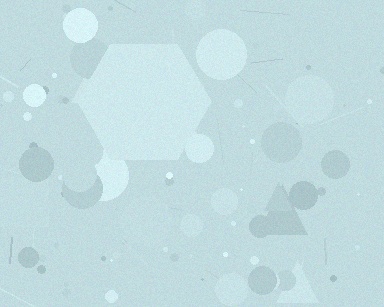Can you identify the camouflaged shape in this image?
The camouflaged shape is a hexagon.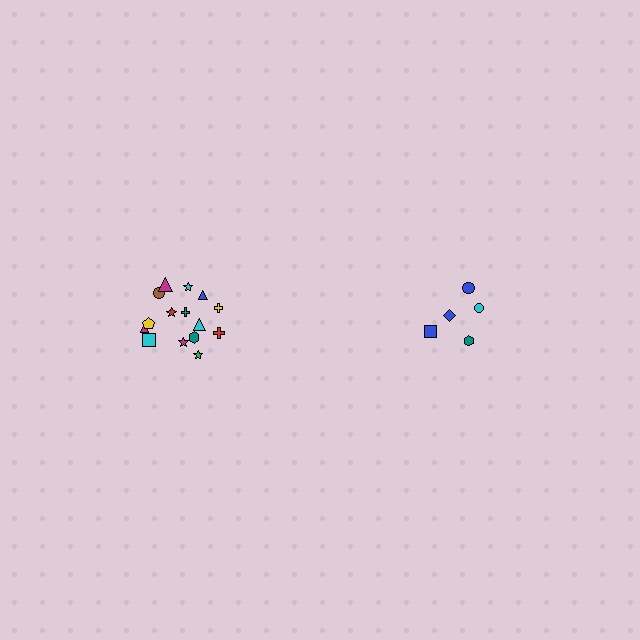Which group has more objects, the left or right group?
The left group.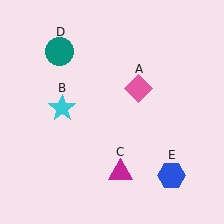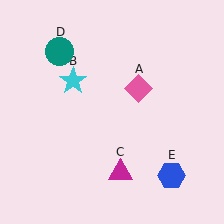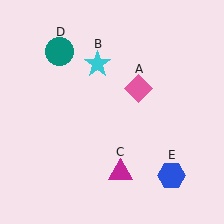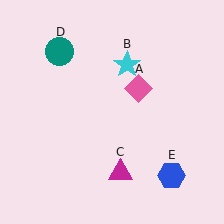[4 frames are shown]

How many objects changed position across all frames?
1 object changed position: cyan star (object B).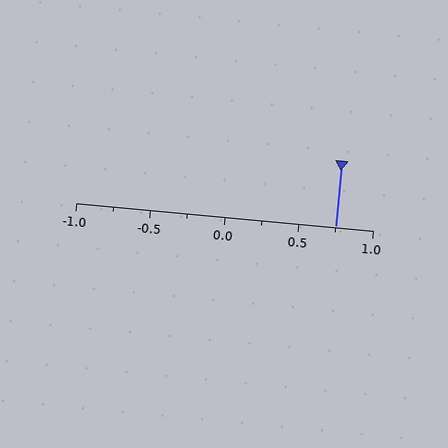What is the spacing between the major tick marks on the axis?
The major ticks are spaced 0.5 apart.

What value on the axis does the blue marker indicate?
The marker indicates approximately 0.75.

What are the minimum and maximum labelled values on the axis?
The axis runs from -1.0 to 1.0.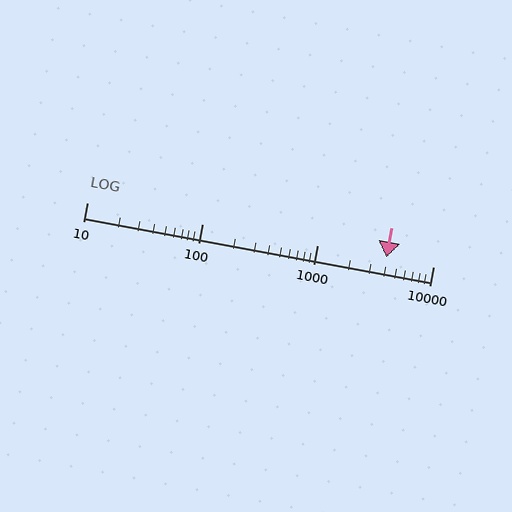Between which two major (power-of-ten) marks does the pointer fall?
The pointer is between 1000 and 10000.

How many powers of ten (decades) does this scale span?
The scale spans 3 decades, from 10 to 10000.